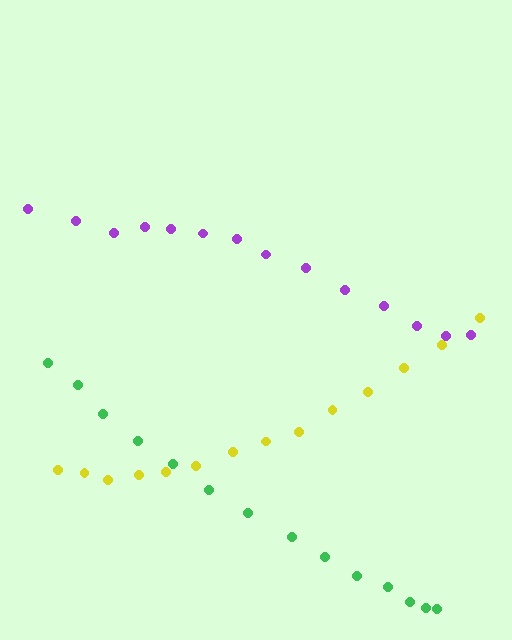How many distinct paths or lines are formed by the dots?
There are 3 distinct paths.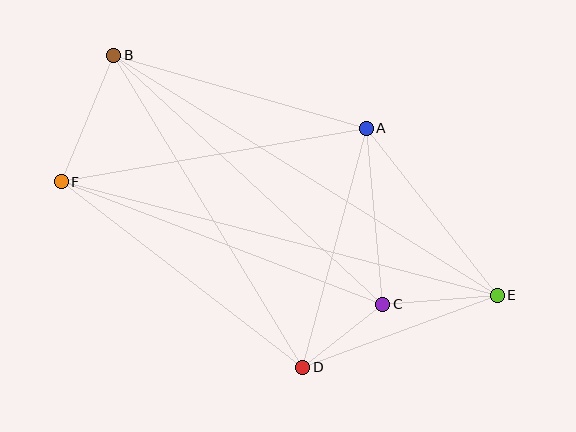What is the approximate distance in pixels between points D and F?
The distance between D and F is approximately 304 pixels.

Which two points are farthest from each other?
Points B and E are farthest from each other.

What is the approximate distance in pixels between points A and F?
The distance between A and F is approximately 310 pixels.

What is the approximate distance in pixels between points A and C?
The distance between A and C is approximately 177 pixels.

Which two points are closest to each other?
Points C and D are closest to each other.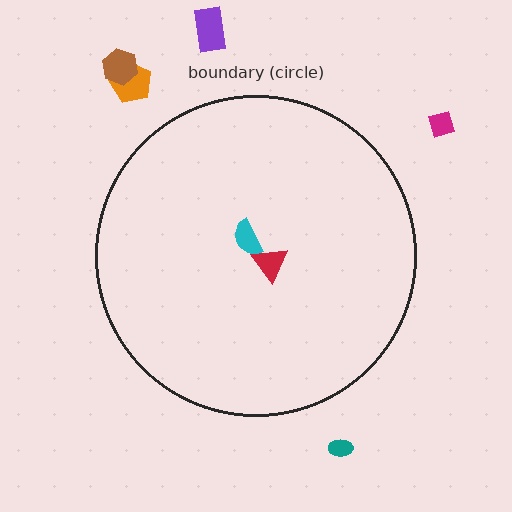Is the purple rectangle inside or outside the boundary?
Outside.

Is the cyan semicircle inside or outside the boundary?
Inside.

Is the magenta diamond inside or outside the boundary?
Outside.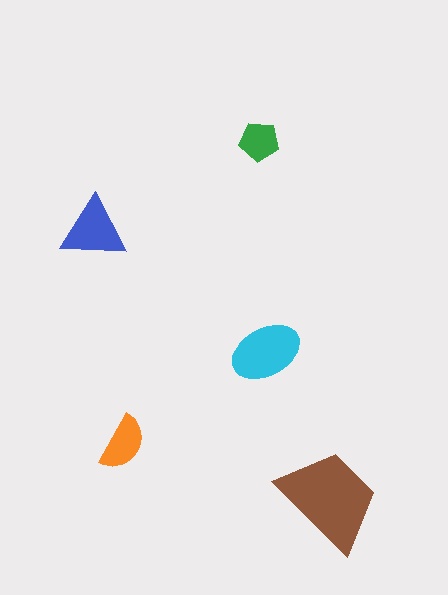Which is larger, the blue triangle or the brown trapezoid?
The brown trapezoid.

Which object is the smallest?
The green pentagon.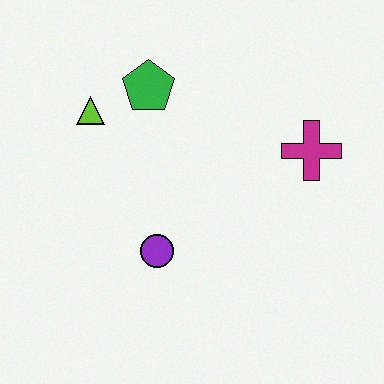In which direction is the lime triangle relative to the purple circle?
The lime triangle is above the purple circle.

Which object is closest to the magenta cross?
The green pentagon is closest to the magenta cross.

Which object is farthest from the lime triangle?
The magenta cross is farthest from the lime triangle.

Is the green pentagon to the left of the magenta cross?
Yes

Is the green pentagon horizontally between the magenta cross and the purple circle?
No